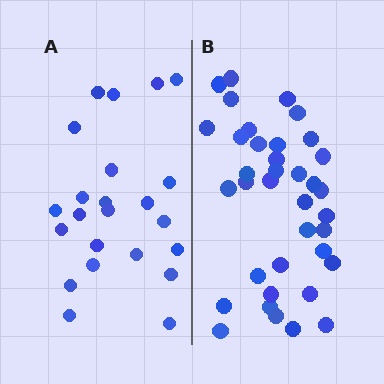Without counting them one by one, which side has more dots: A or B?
Region B (the right region) has more dots.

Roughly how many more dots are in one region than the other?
Region B has approximately 15 more dots than region A.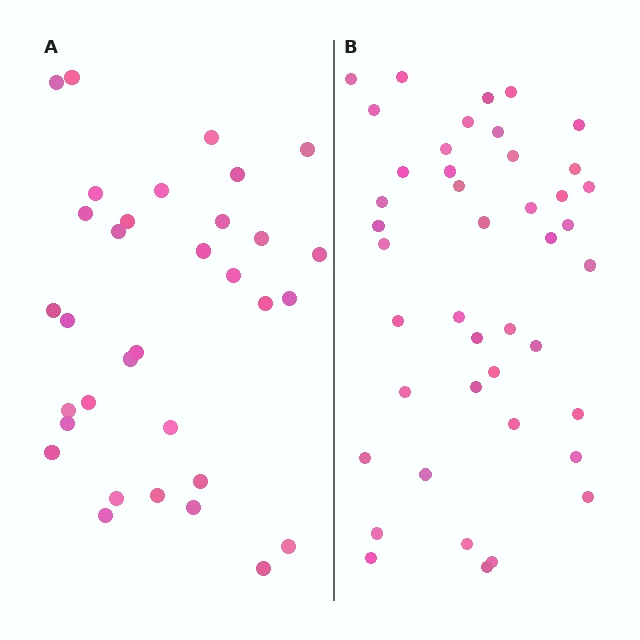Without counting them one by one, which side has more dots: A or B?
Region B (the right region) has more dots.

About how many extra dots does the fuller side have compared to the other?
Region B has roughly 10 or so more dots than region A.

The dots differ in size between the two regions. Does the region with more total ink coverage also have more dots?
No. Region A has more total ink coverage because its dots are larger, but region B actually contains more individual dots. Total area can be misleading — the number of items is what matters here.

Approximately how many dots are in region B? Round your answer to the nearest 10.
About 40 dots. (The exact count is 43, which rounds to 40.)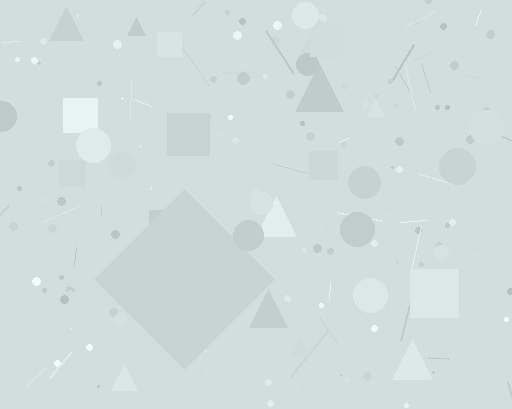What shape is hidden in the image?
A diamond is hidden in the image.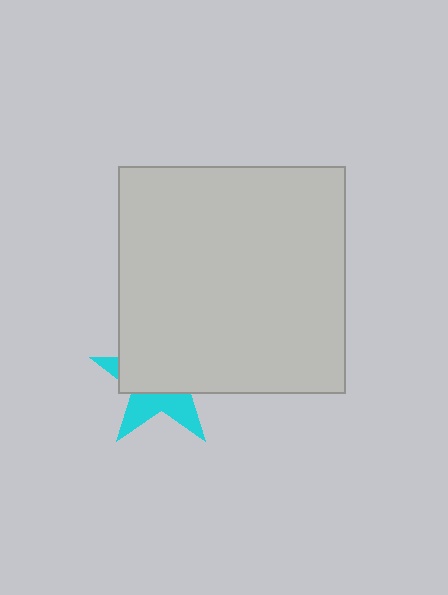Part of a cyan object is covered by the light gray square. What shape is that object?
It is a star.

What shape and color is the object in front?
The object in front is a light gray square.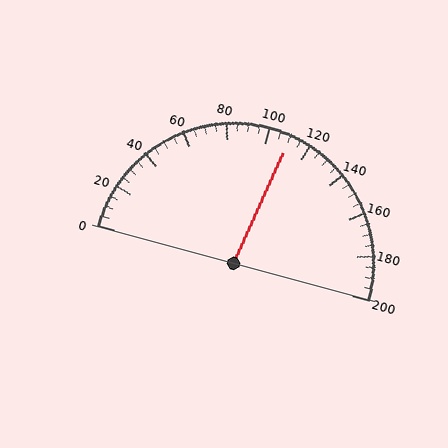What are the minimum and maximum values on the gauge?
The gauge ranges from 0 to 200.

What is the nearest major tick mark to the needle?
The nearest major tick mark is 120.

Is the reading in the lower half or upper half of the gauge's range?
The reading is in the upper half of the range (0 to 200).